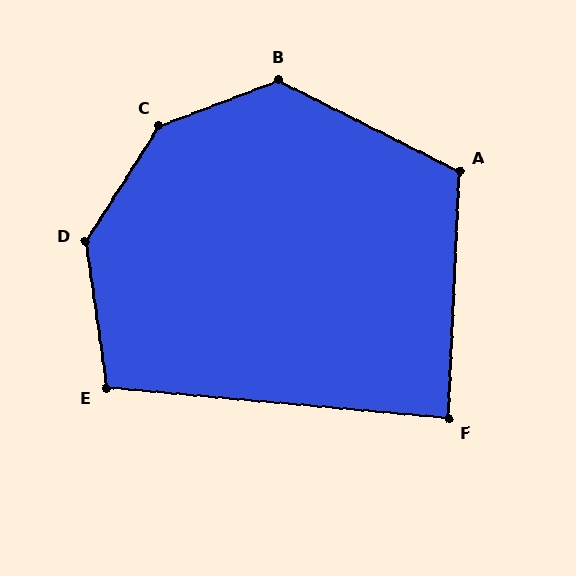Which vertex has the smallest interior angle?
F, at approximately 87 degrees.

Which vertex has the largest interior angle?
C, at approximately 143 degrees.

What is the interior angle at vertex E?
Approximately 103 degrees (obtuse).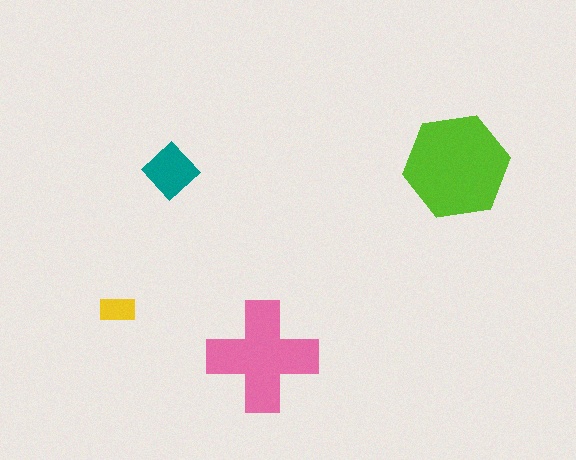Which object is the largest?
The lime hexagon.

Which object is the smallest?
The yellow rectangle.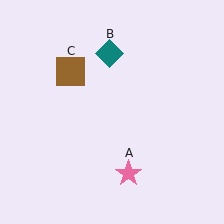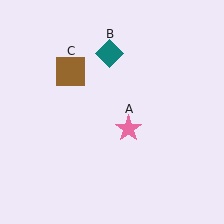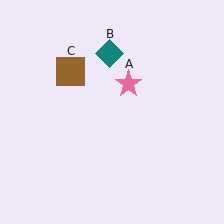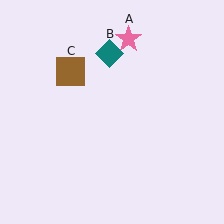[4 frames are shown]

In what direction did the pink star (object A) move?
The pink star (object A) moved up.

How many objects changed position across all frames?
1 object changed position: pink star (object A).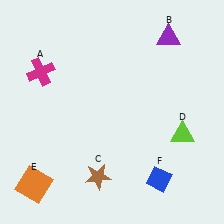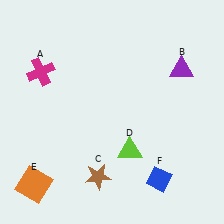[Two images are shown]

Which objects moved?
The objects that moved are: the purple triangle (B), the lime triangle (D).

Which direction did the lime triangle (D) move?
The lime triangle (D) moved left.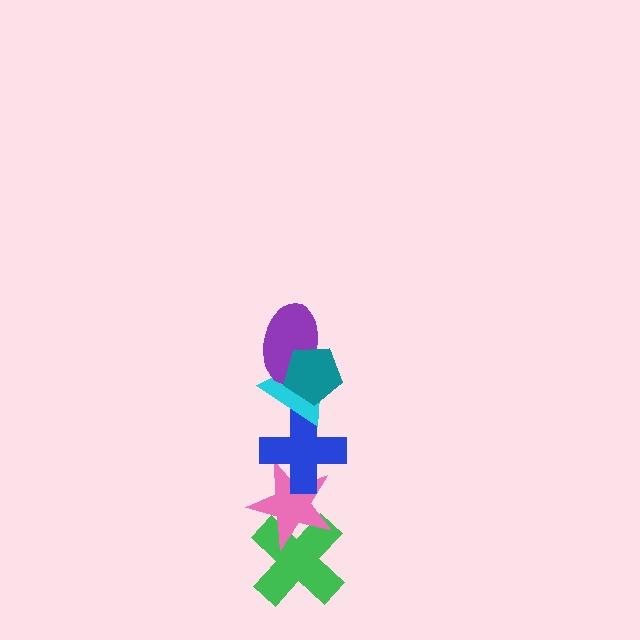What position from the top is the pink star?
The pink star is 5th from the top.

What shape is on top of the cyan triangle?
The purple ellipse is on top of the cyan triangle.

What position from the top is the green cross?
The green cross is 6th from the top.